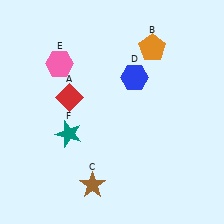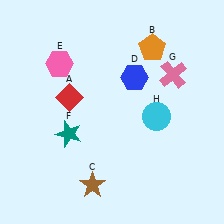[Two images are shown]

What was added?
A pink cross (G), a cyan circle (H) were added in Image 2.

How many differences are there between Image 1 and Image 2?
There are 2 differences between the two images.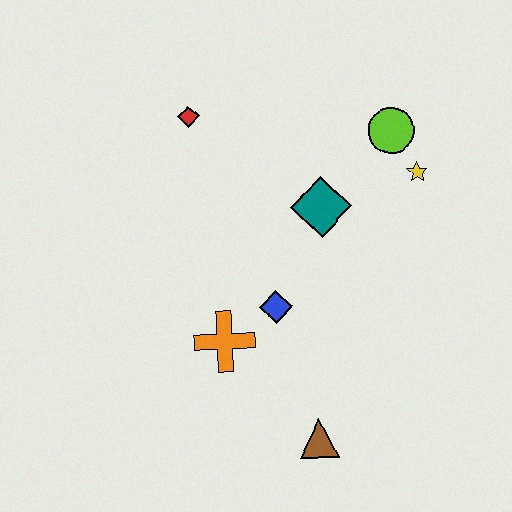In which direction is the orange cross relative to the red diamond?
The orange cross is below the red diamond.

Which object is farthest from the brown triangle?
The red diamond is farthest from the brown triangle.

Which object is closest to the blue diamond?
The orange cross is closest to the blue diamond.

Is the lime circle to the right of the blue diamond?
Yes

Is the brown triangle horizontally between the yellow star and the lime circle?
No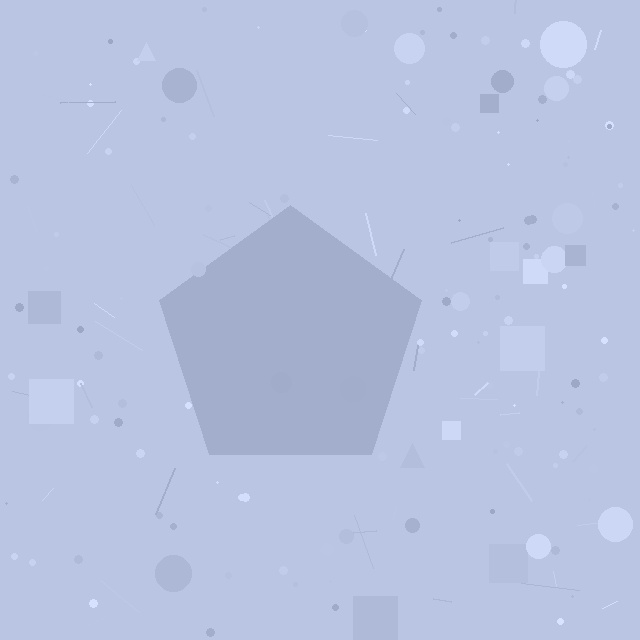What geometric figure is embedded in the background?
A pentagon is embedded in the background.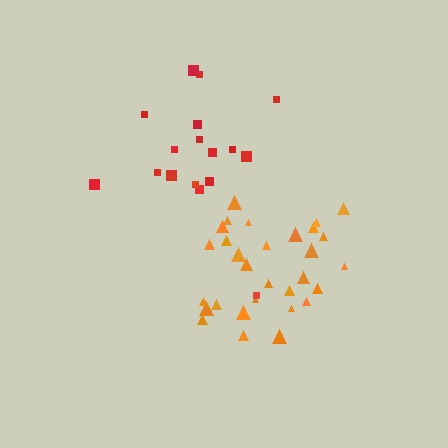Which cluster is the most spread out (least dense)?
Red.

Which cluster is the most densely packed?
Orange.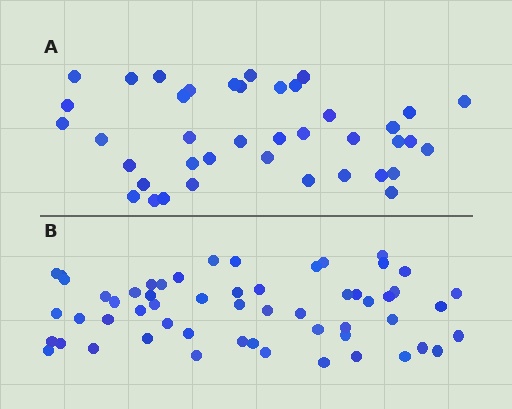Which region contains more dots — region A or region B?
Region B (the bottom region) has more dots.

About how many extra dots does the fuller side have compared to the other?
Region B has approximately 15 more dots than region A.